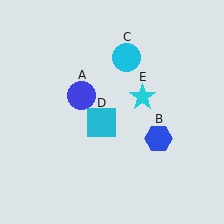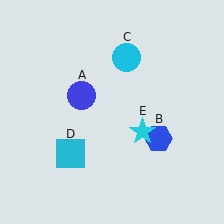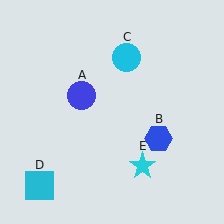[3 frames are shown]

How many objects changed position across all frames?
2 objects changed position: cyan square (object D), cyan star (object E).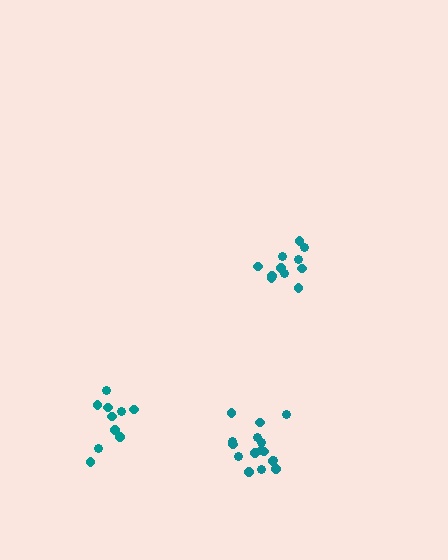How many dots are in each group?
Group 1: 11 dots, Group 2: 16 dots, Group 3: 10 dots (37 total).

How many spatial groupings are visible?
There are 3 spatial groupings.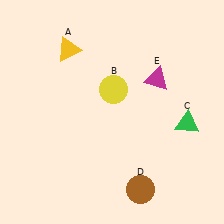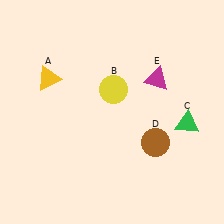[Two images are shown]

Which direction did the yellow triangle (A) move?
The yellow triangle (A) moved down.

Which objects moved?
The objects that moved are: the yellow triangle (A), the brown circle (D).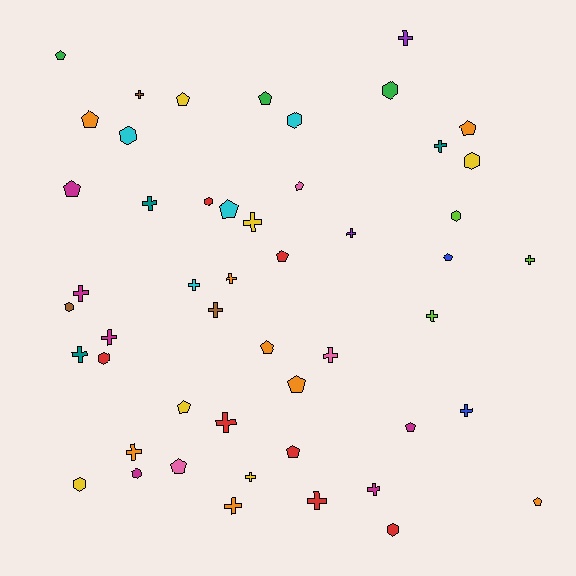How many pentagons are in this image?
There are 17 pentagons.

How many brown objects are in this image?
There are 3 brown objects.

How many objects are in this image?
There are 50 objects.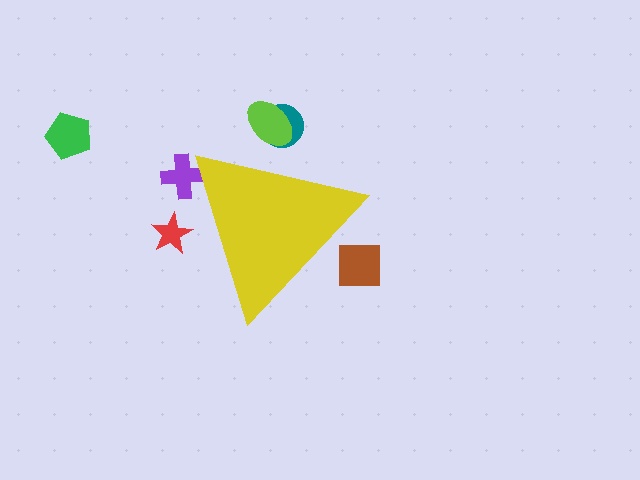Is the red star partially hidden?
Yes, the red star is partially hidden behind the yellow triangle.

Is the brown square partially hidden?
Yes, the brown square is partially hidden behind the yellow triangle.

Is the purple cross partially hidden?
Yes, the purple cross is partially hidden behind the yellow triangle.